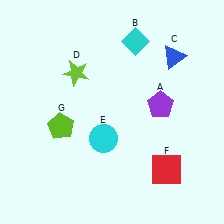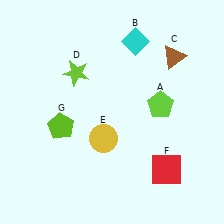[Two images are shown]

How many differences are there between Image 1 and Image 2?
There are 3 differences between the two images.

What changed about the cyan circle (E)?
In Image 1, E is cyan. In Image 2, it changed to yellow.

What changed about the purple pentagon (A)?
In Image 1, A is purple. In Image 2, it changed to lime.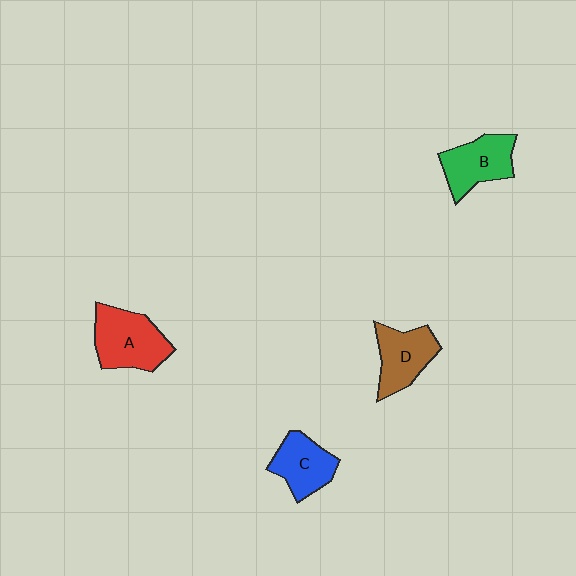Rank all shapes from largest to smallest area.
From largest to smallest: A (red), B (green), D (brown), C (blue).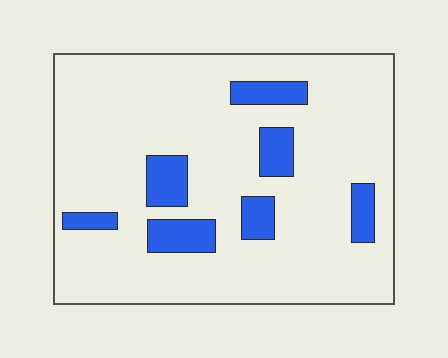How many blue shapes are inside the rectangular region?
7.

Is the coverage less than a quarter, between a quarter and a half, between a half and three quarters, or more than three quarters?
Less than a quarter.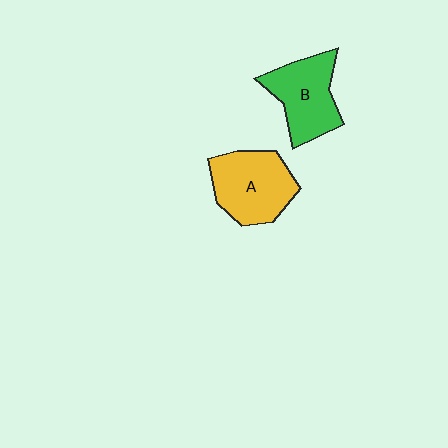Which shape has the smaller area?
Shape B (green).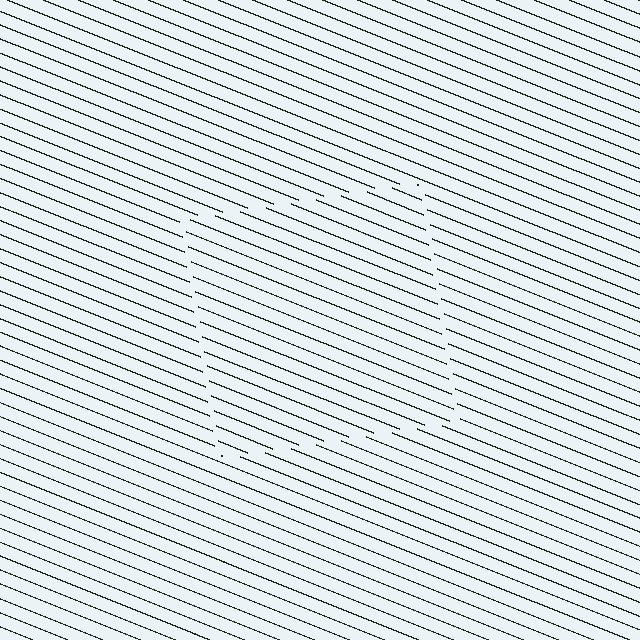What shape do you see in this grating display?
An illusory square. The interior of the shape contains the same grating, shifted by half a period — the contour is defined by the phase discontinuity where line-ends from the inner and outer gratings abut.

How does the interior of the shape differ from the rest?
The interior of the shape contains the same grating, shifted by half a period — the contour is defined by the phase discontinuity where line-ends from the inner and outer gratings abut.